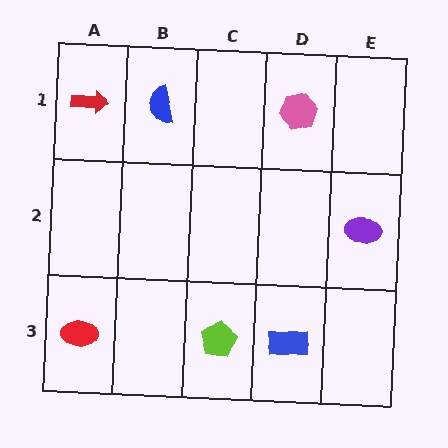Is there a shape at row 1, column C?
No, that cell is empty.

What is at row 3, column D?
A blue rectangle.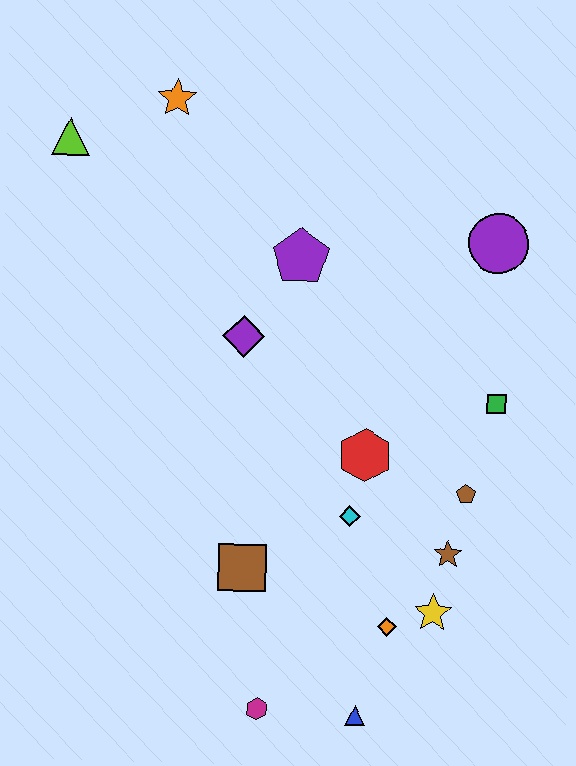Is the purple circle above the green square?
Yes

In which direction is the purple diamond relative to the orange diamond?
The purple diamond is above the orange diamond.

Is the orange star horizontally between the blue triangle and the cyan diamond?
No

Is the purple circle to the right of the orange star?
Yes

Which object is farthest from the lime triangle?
The blue triangle is farthest from the lime triangle.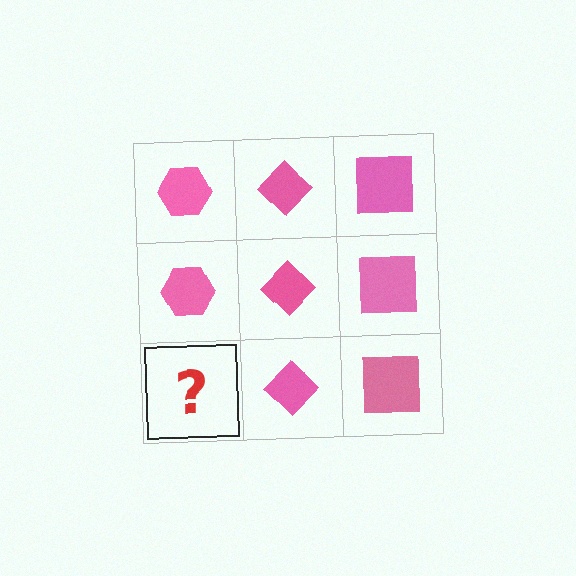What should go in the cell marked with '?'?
The missing cell should contain a pink hexagon.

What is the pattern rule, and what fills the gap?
The rule is that each column has a consistent shape. The gap should be filled with a pink hexagon.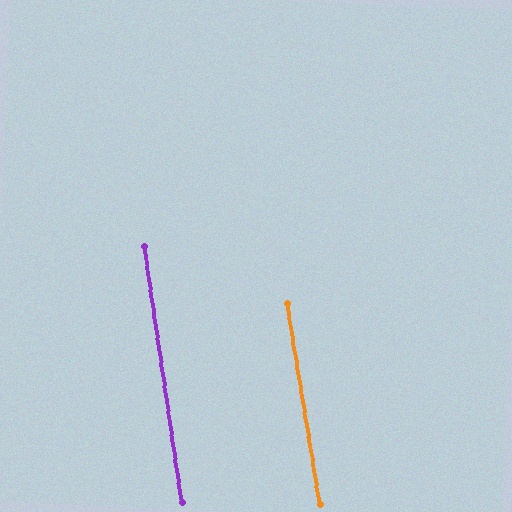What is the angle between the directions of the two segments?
Approximately 1 degree.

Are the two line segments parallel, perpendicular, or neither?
Parallel — their directions differ by only 1.0°.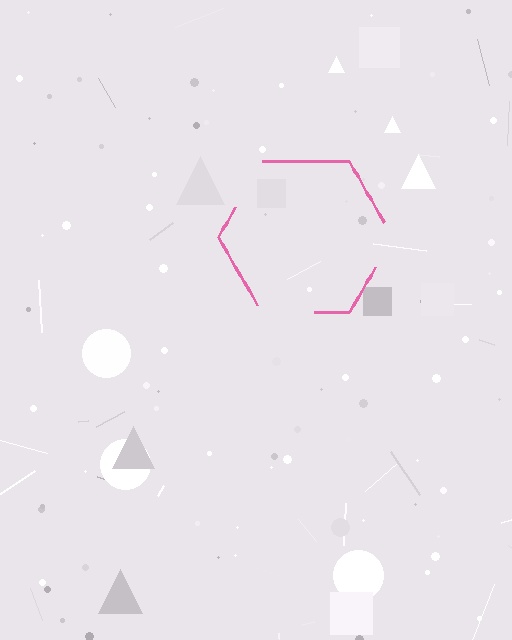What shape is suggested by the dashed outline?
The dashed outline suggests a hexagon.